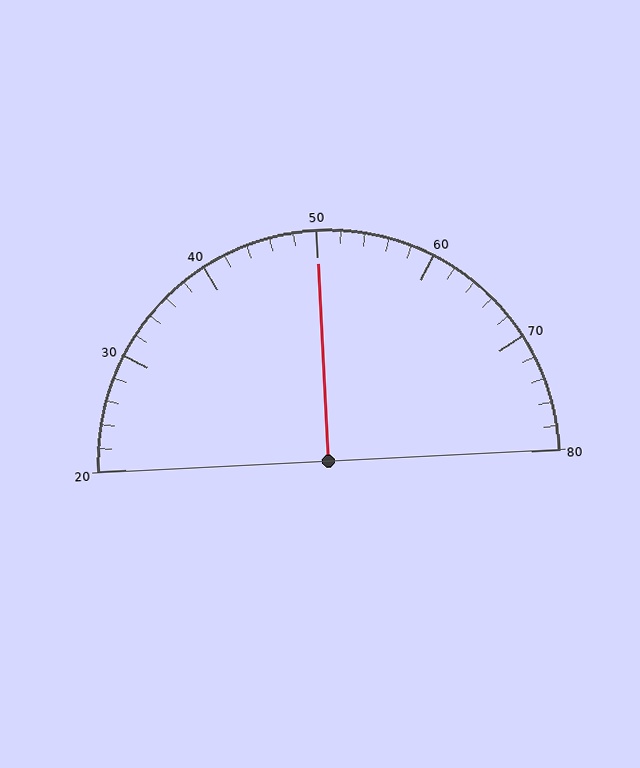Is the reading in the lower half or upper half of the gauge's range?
The reading is in the upper half of the range (20 to 80).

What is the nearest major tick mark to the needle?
The nearest major tick mark is 50.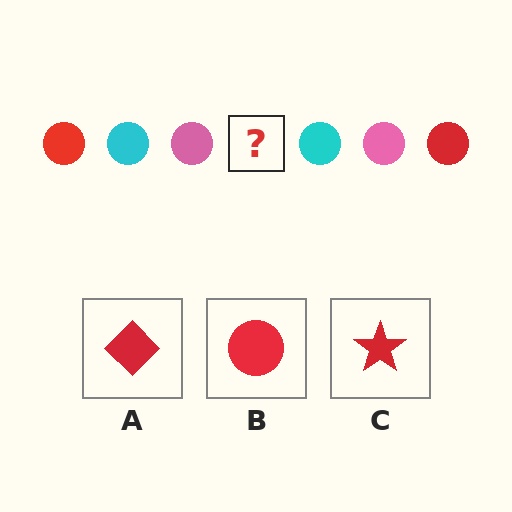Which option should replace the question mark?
Option B.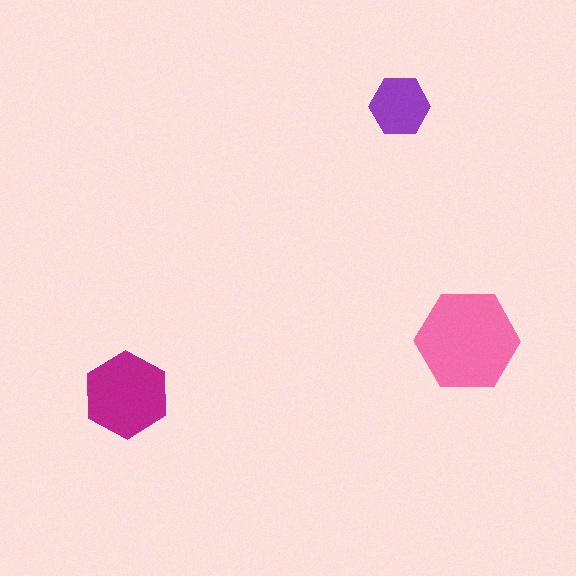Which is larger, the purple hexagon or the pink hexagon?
The pink one.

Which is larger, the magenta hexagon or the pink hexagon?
The pink one.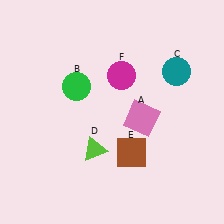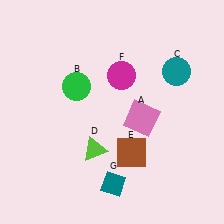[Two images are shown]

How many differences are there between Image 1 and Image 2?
There is 1 difference between the two images.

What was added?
A teal diamond (G) was added in Image 2.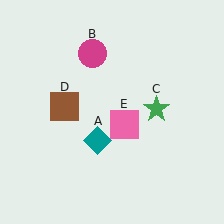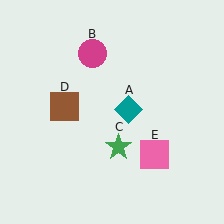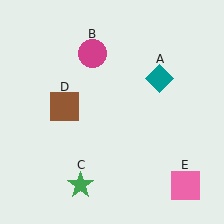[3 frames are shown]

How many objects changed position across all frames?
3 objects changed position: teal diamond (object A), green star (object C), pink square (object E).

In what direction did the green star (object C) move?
The green star (object C) moved down and to the left.